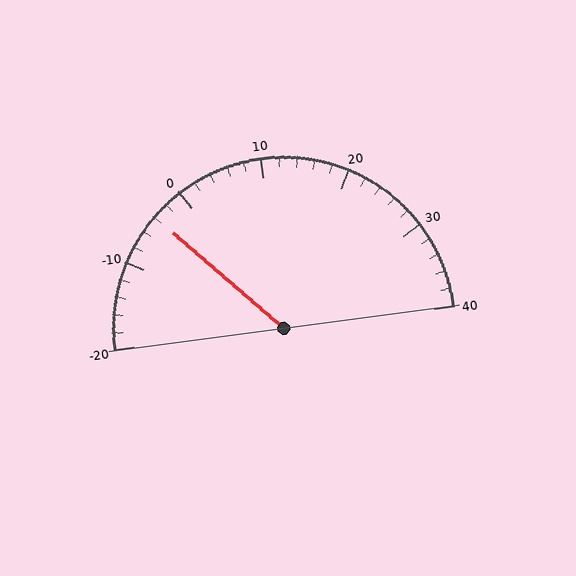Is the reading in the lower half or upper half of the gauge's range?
The reading is in the lower half of the range (-20 to 40).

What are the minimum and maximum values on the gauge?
The gauge ranges from -20 to 40.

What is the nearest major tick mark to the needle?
The nearest major tick mark is 0.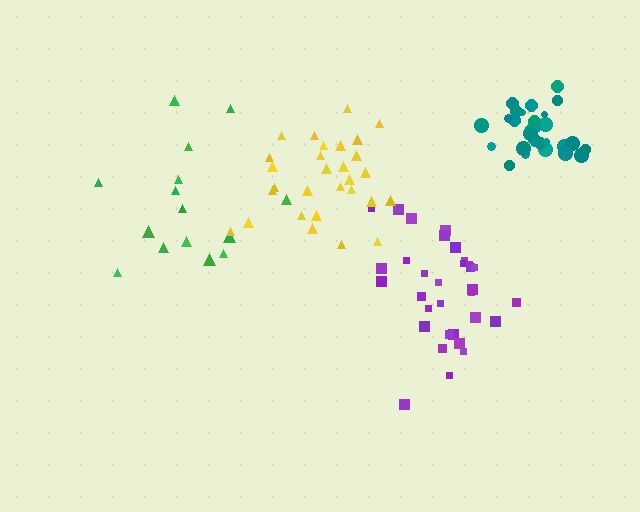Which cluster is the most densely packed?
Teal.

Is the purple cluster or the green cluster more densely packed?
Purple.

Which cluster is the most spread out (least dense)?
Green.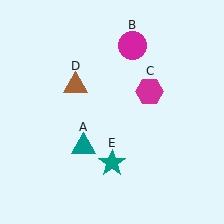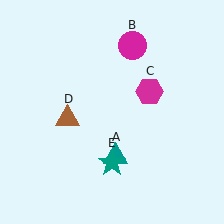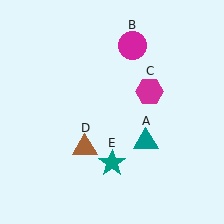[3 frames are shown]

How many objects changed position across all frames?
2 objects changed position: teal triangle (object A), brown triangle (object D).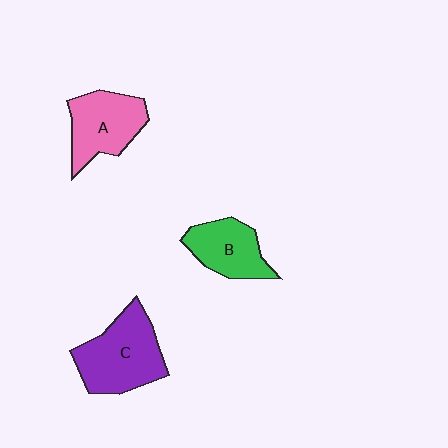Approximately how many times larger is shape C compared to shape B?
Approximately 1.5 times.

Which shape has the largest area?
Shape C (purple).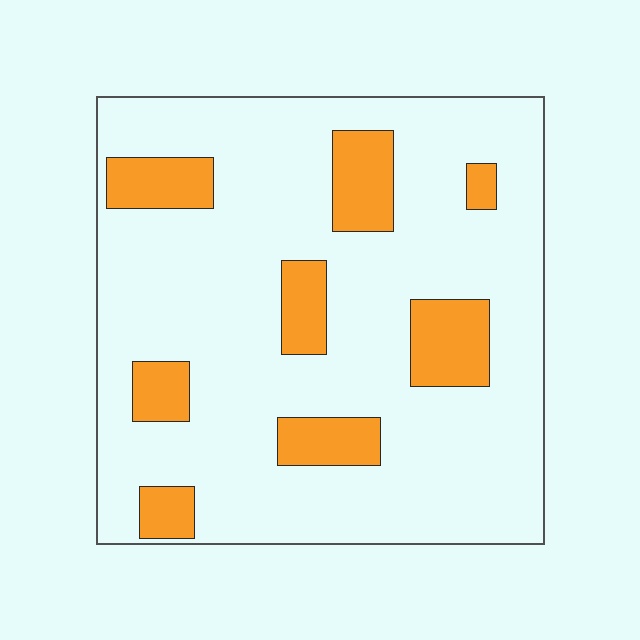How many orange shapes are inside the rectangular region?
8.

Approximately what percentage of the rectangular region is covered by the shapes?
Approximately 20%.